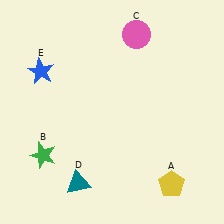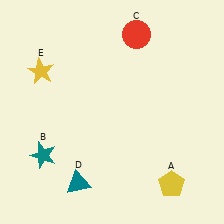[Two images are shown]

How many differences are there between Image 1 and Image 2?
There are 3 differences between the two images.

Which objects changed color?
B changed from green to teal. C changed from pink to red. E changed from blue to yellow.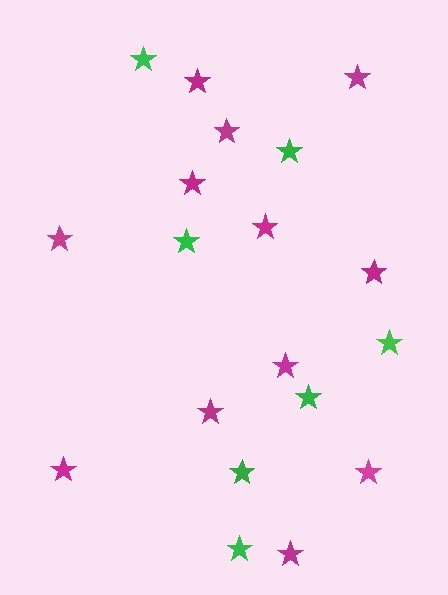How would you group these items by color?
There are 2 groups: one group of magenta stars (12) and one group of green stars (7).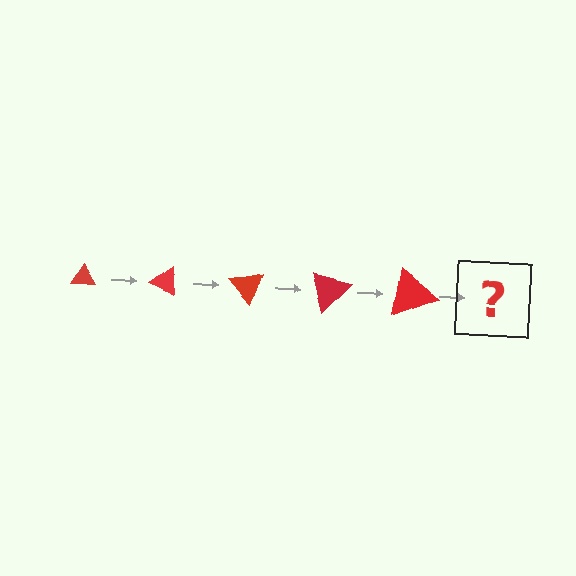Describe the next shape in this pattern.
It should be a triangle, larger than the previous one and rotated 125 degrees from the start.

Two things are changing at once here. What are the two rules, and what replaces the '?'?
The two rules are that the triangle grows larger each step and it rotates 25 degrees each step. The '?' should be a triangle, larger than the previous one and rotated 125 degrees from the start.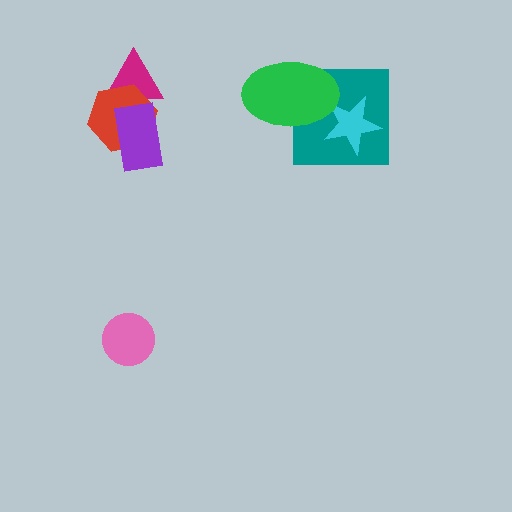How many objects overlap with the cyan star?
2 objects overlap with the cyan star.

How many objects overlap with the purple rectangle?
2 objects overlap with the purple rectangle.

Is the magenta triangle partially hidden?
Yes, it is partially covered by another shape.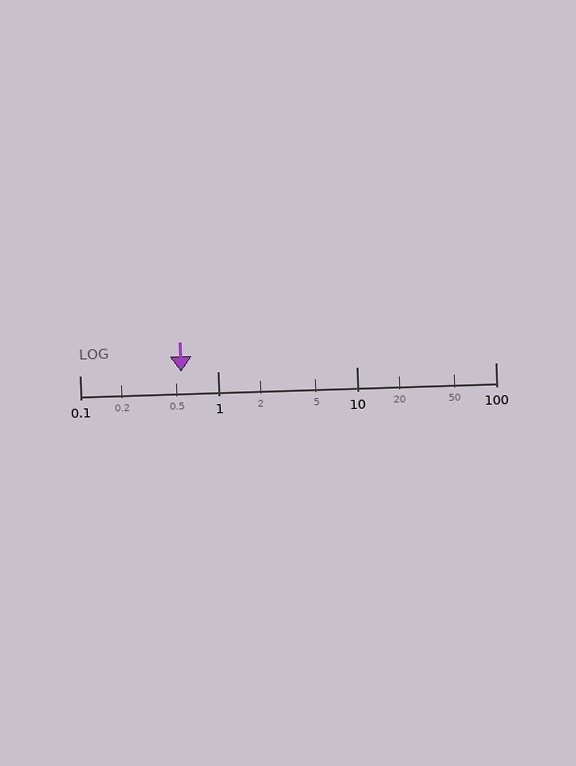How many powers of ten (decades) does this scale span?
The scale spans 3 decades, from 0.1 to 100.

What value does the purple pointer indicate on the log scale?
The pointer indicates approximately 0.54.